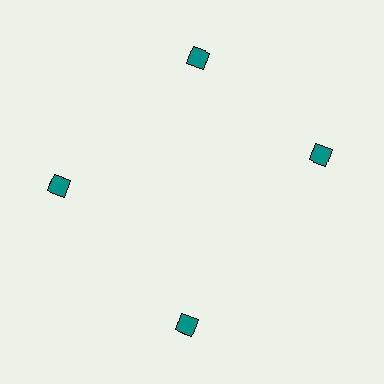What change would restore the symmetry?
The symmetry would be restored by rotating it back into even spacing with its neighbors so that all 4 diamonds sit at equal angles and equal distance from the center.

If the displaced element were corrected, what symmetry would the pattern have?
It would have 4-fold rotational symmetry — the pattern would map onto itself every 90 degrees.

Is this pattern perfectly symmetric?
No. The 4 teal diamonds are arranged in a ring, but one element near the 3 o'clock position is rotated out of alignment along the ring, breaking the 4-fold rotational symmetry.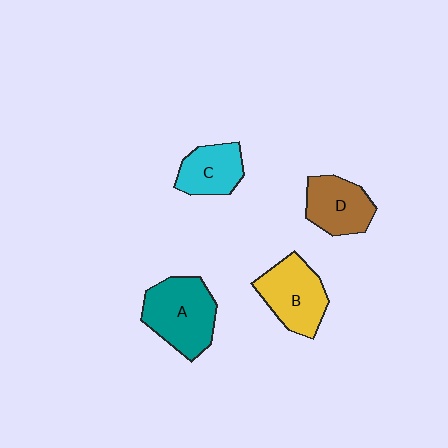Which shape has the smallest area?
Shape C (cyan).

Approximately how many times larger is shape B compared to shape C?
Approximately 1.4 times.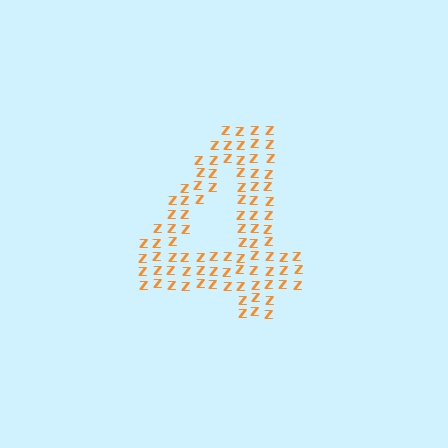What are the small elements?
The small elements are letter Z's.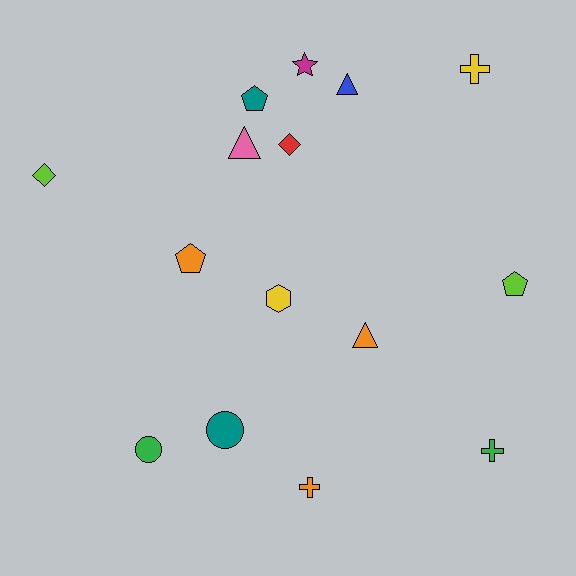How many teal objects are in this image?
There are 2 teal objects.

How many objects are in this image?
There are 15 objects.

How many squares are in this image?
There are no squares.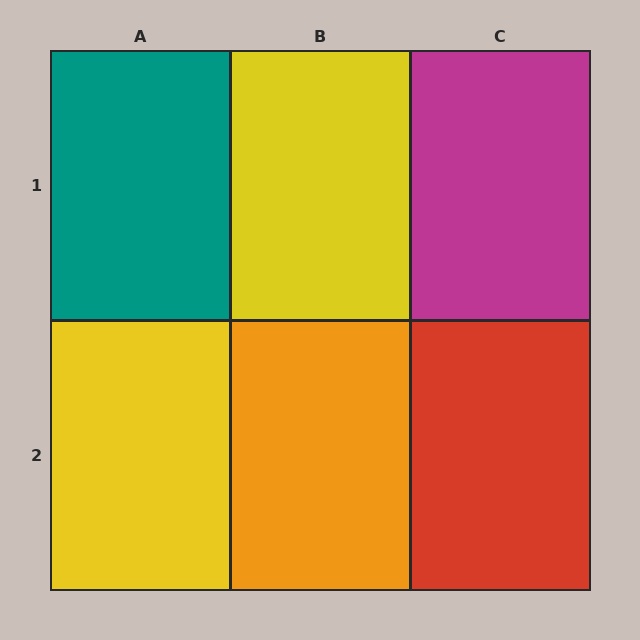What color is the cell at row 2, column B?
Orange.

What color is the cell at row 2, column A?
Yellow.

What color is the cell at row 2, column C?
Red.